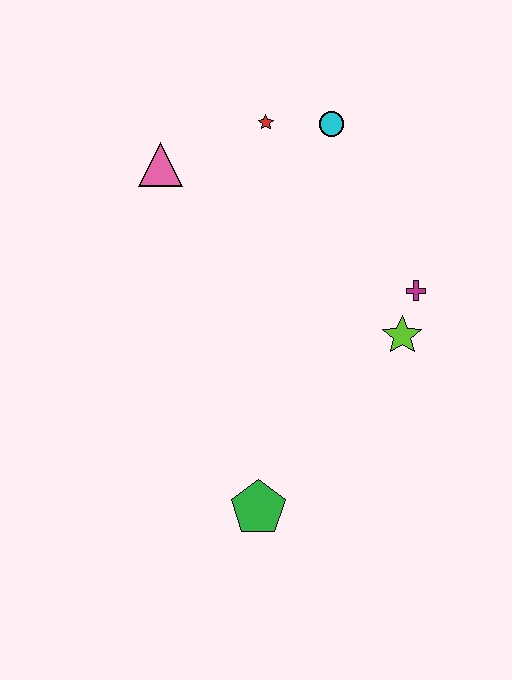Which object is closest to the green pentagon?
The lime star is closest to the green pentagon.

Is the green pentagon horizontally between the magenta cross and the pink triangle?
Yes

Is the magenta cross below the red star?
Yes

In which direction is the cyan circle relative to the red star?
The cyan circle is to the right of the red star.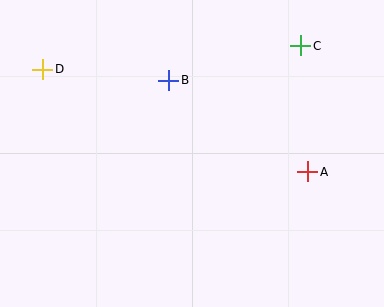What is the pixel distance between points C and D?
The distance between C and D is 259 pixels.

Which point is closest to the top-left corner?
Point D is closest to the top-left corner.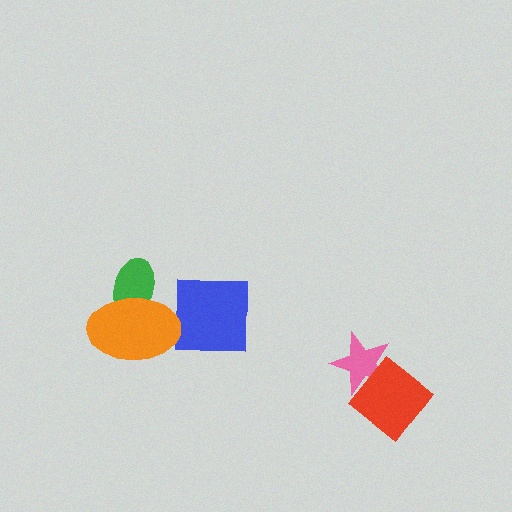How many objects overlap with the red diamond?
1 object overlaps with the red diamond.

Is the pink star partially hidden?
Yes, it is partially covered by another shape.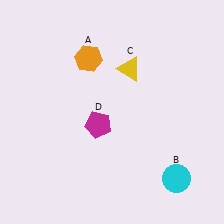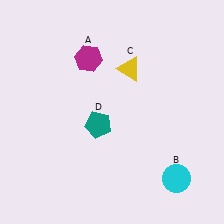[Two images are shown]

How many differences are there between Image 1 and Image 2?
There are 2 differences between the two images.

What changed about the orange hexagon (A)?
In Image 1, A is orange. In Image 2, it changed to magenta.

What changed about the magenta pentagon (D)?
In Image 1, D is magenta. In Image 2, it changed to teal.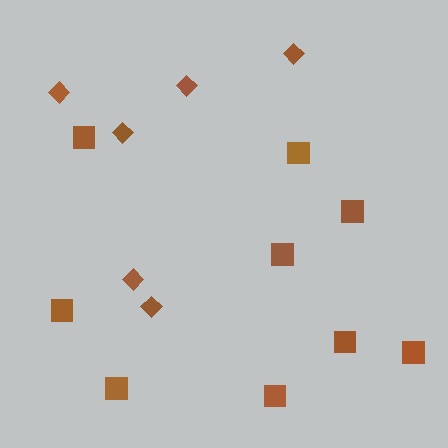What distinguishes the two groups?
There are 2 groups: one group of squares (9) and one group of diamonds (6).